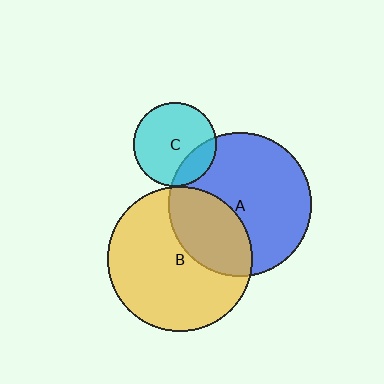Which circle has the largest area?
Circle B (yellow).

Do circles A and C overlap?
Yes.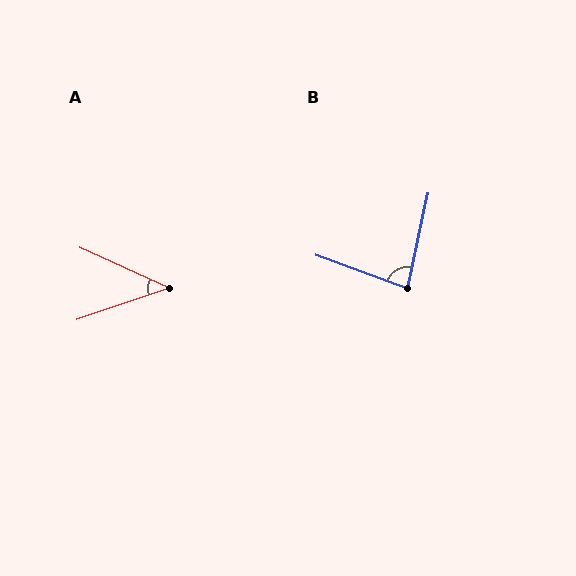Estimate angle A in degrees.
Approximately 43 degrees.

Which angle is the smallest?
A, at approximately 43 degrees.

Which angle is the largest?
B, at approximately 82 degrees.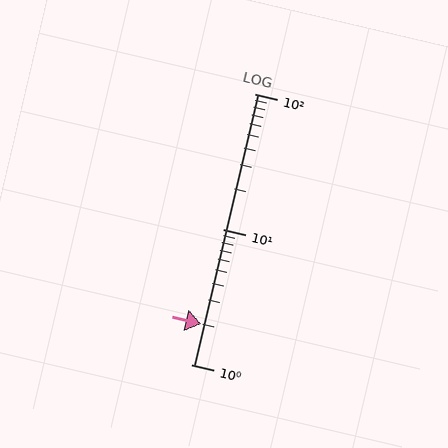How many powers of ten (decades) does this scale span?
The scale spans 2 decades, from 1 to 100.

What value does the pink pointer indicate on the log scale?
The pointer indicates approximately 2.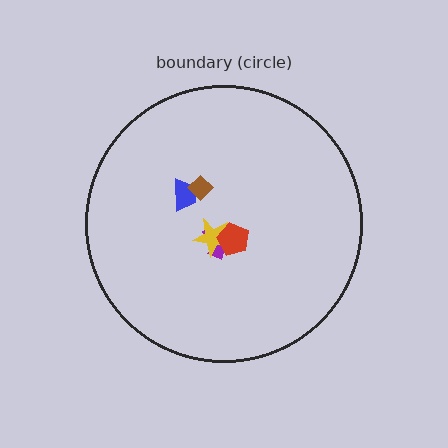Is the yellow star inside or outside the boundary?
Inside.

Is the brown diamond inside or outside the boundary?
Inside.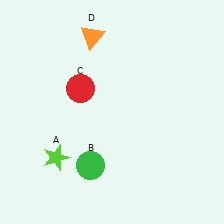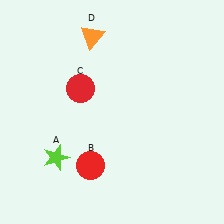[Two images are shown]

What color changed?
The circle (B) changed from green in Image 1 to red in Image 2.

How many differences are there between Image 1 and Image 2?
There is 1 difference between the two images.